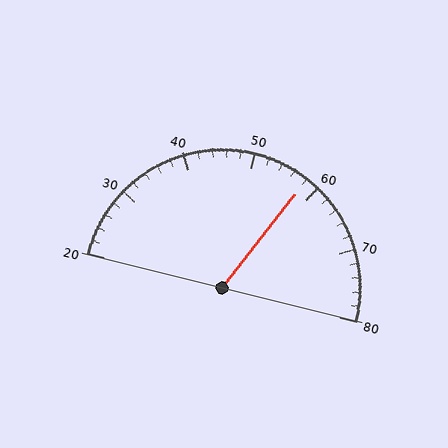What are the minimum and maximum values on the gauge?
The gauge ranges from 20 to 80.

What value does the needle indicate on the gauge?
The needle indicates approximately 58.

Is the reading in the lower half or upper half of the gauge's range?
The reading is in the upper half of the range (20 to 80).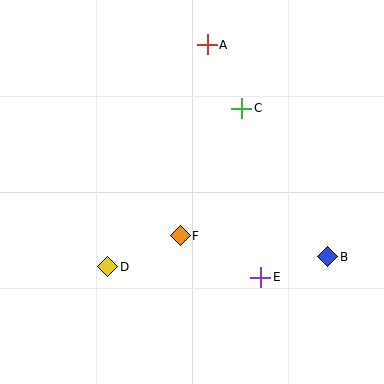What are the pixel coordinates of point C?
Point C is at (242, 108).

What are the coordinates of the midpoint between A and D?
The midpoint between A and D is at (158, 156).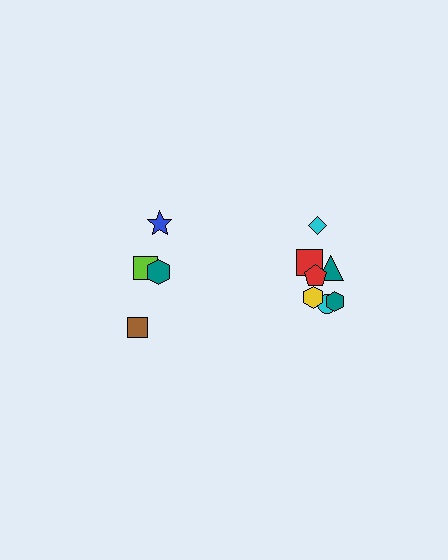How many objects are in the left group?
There are 4 objects.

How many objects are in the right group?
There are 7 objects.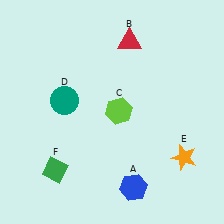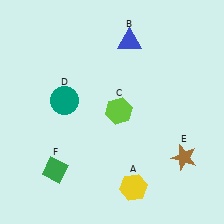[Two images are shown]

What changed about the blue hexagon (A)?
In Image 1, A is blue. In Image 2, it changed to yellow.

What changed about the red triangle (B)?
In Image 1, B is red. In Image 2, it changed to blue.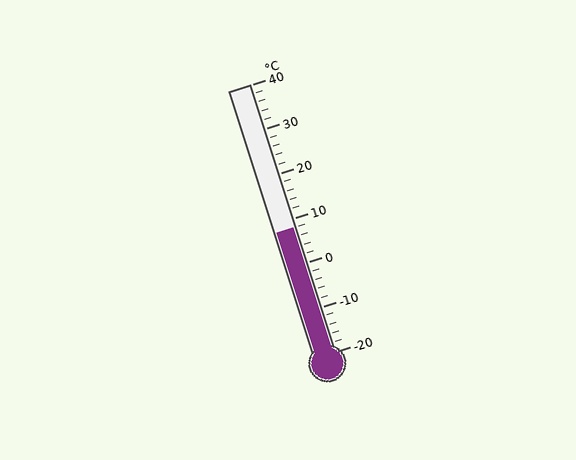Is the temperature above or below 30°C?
The temperature is below 30°C.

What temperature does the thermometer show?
The thermometer shows approximately 8°C.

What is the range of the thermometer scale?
The thermometer scale ranges from -20°C to 40°C.